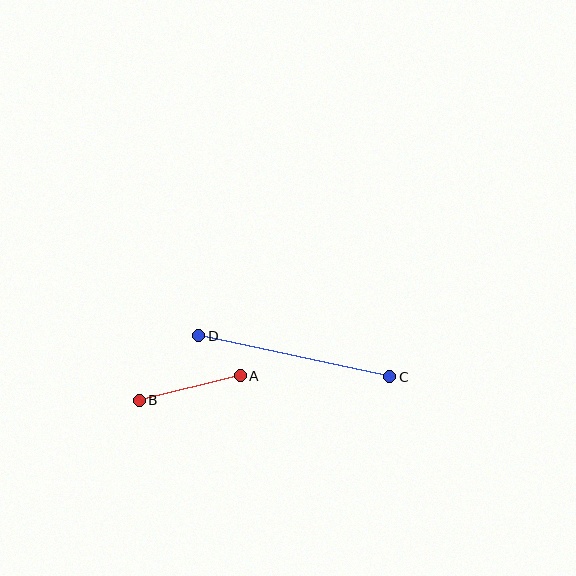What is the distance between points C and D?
The distance is approximately 195 pixels.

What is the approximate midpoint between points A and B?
The midpoint is at approximately (190, 388) pixels.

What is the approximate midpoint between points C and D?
The midpoint is at approximately (294, 356) pixels.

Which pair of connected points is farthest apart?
Points C and D are farthest apart.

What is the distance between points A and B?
The distance is approximately 104 pixels.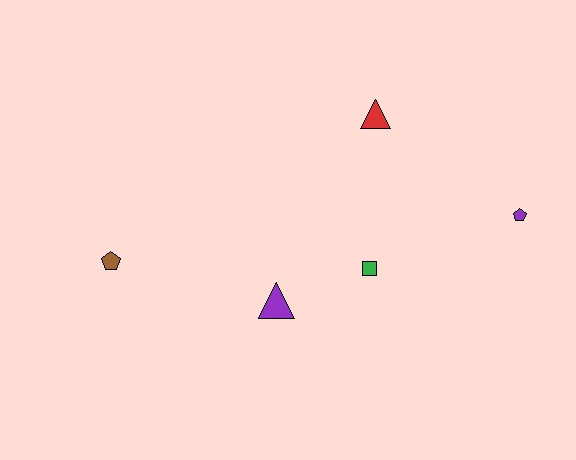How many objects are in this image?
There are 5 objects.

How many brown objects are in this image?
There is 1 brown object.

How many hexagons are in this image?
There are no hexagons.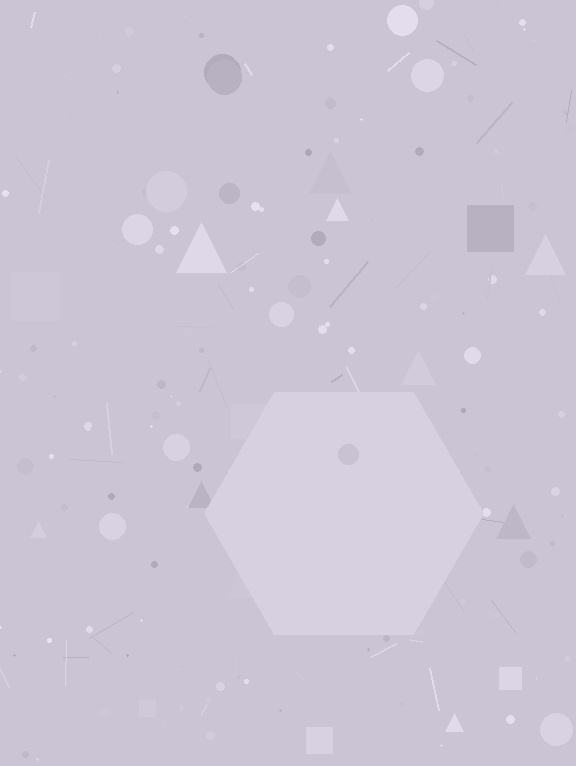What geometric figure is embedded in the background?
A hexagon is embedded in the background.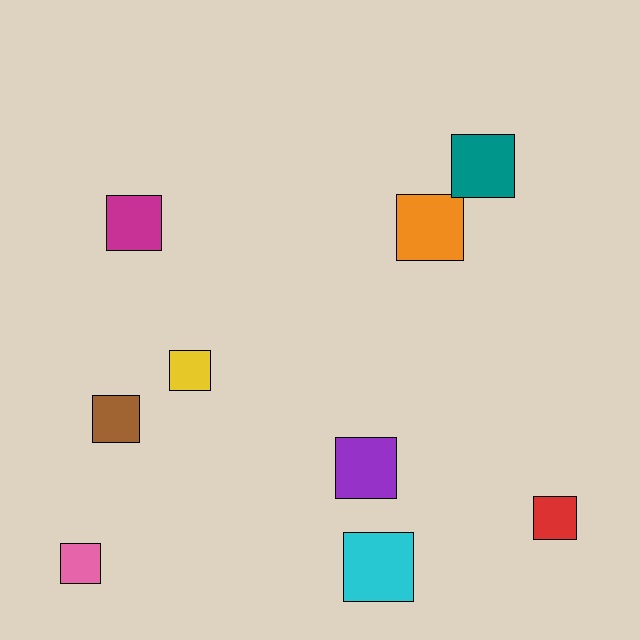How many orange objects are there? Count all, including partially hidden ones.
There is 1 orange object.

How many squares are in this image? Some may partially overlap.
There are 9 squares.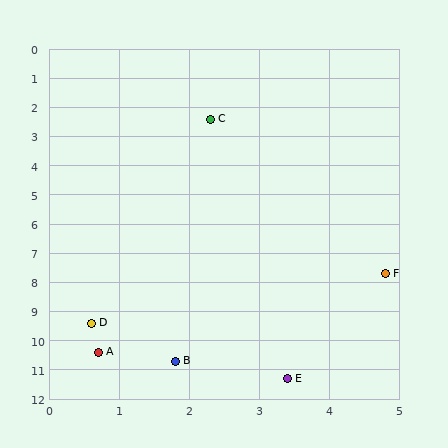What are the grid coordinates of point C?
Point C is at approximately (2.3, 2.4).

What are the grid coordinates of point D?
Point D is at approximately (0.6, 9.4).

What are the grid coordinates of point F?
Point F is at approximately (4.8, 7.7).